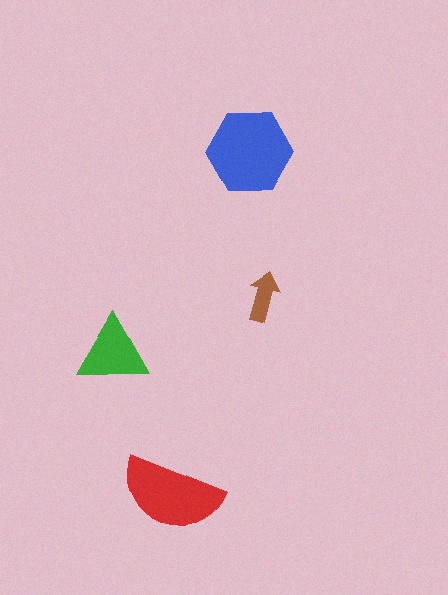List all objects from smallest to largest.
The brown arrow, the green triangle, the red semicircle, the blue hexagon.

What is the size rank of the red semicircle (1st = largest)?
2nd.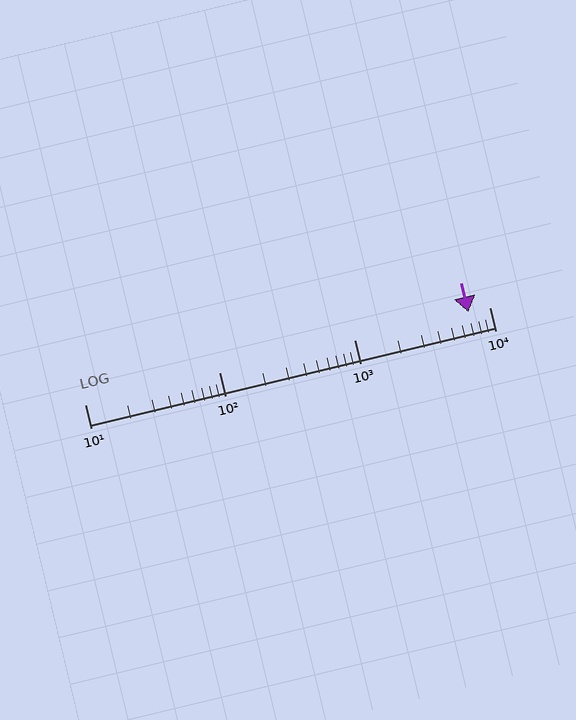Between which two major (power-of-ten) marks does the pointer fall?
The pointer is between 1000 and 10000.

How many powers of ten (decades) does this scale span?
The scale spans 3 decades, from 10 to 10000.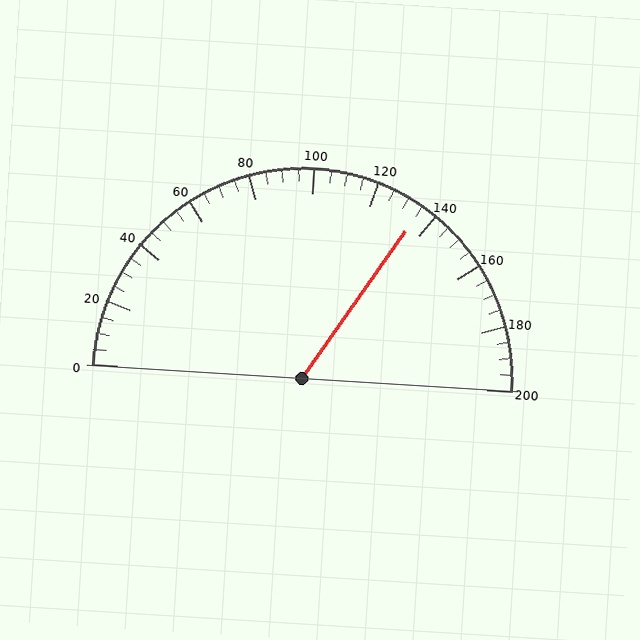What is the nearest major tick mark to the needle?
The nearest major tick mark is 140.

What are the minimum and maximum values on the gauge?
The gauge ranges from 0 to 200.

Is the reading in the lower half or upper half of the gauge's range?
The reading is in the upper half of the range (0 to 200).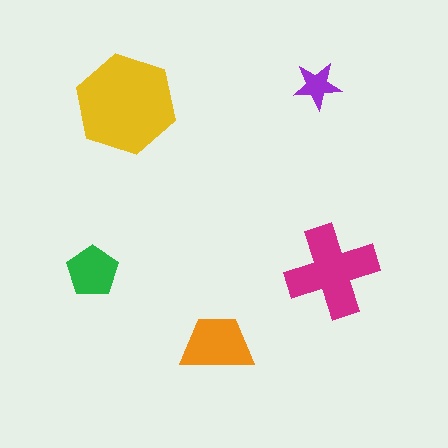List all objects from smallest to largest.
The purple star, the green pentagon, the orange trapezoid, the magenta cross, the yellow hexagon.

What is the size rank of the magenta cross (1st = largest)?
2nd.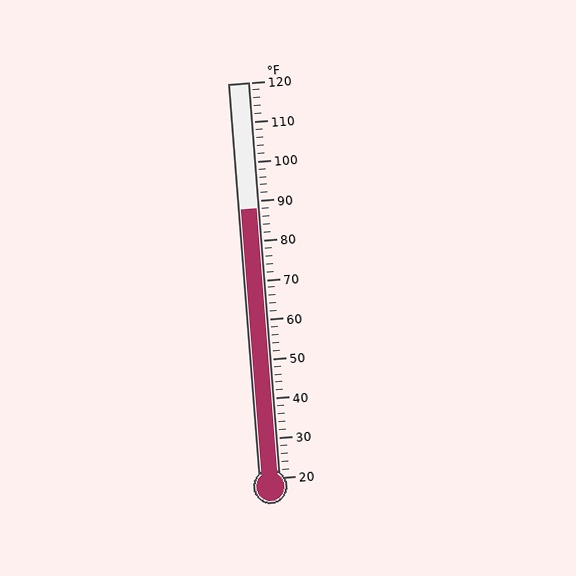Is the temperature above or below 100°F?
The temperature is below 100°F.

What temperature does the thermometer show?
The thermometer shows approximately 88°F.